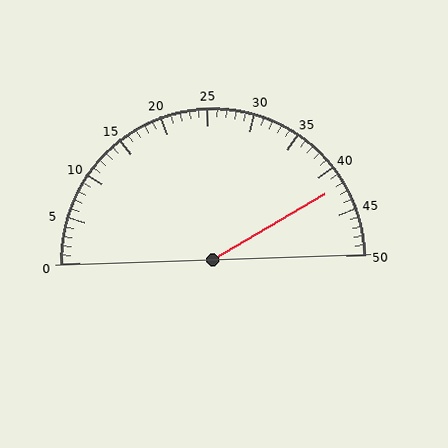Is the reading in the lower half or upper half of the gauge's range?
The reading is in the upper half of the range (0 to 50).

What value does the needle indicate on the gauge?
The needle indicates approximately 42.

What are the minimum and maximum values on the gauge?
The gauge ranges from 0 to 50.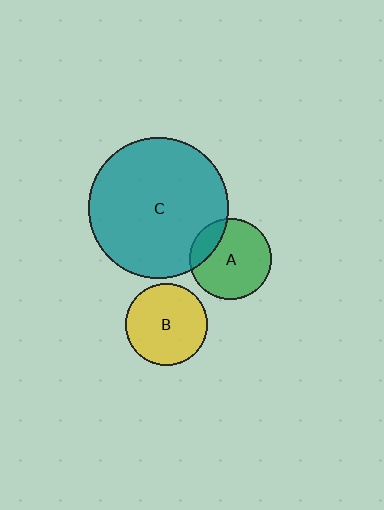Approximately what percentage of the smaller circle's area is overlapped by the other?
Approximately 20%.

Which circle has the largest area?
Circle C (teal).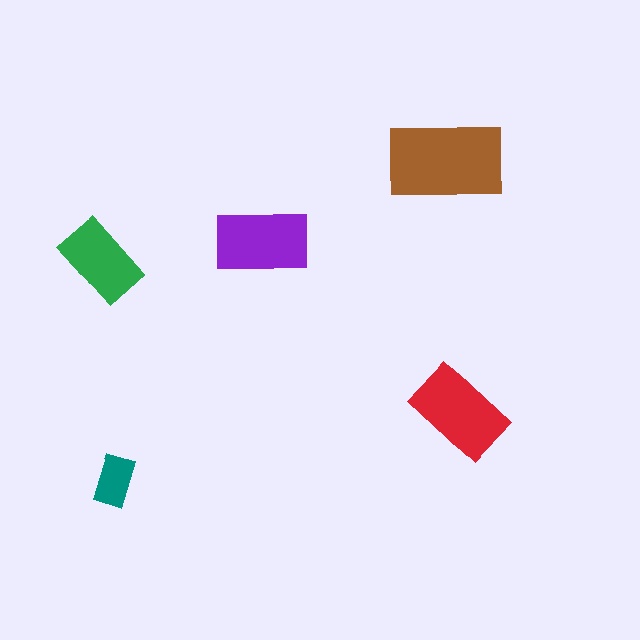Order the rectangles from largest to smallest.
the brown one, the red one, the purple one, the green one, the teal one.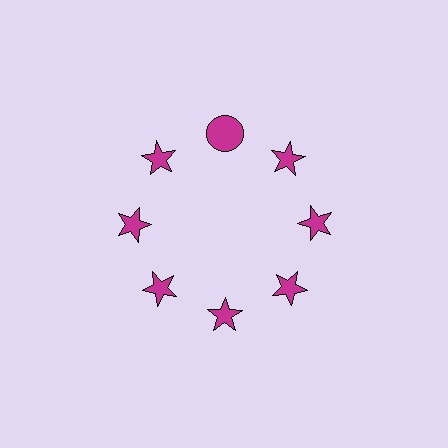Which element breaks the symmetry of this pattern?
The magenta circle at roughly the 12 o'clock position breaks the symmetry. All other shapes are magenta stars.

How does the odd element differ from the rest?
It has a different shape: circle instead of star.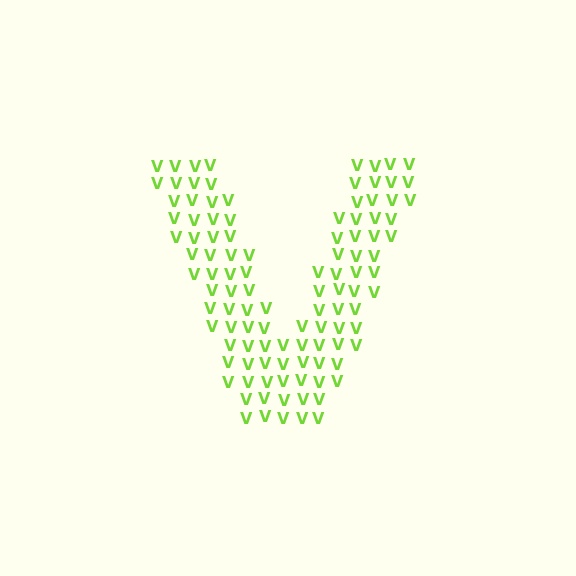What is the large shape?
The large shape is the letter V.